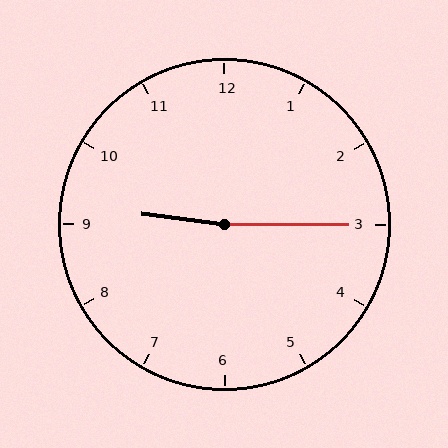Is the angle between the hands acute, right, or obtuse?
It is obtuse.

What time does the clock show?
9:15.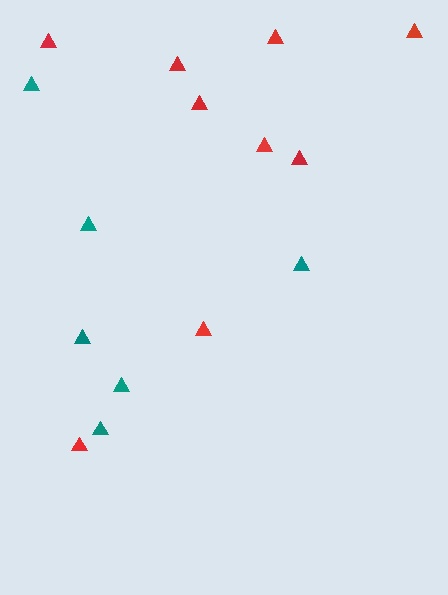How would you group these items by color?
There are 2 groups: one group of red triangles (9) and one group of teal triangles (6).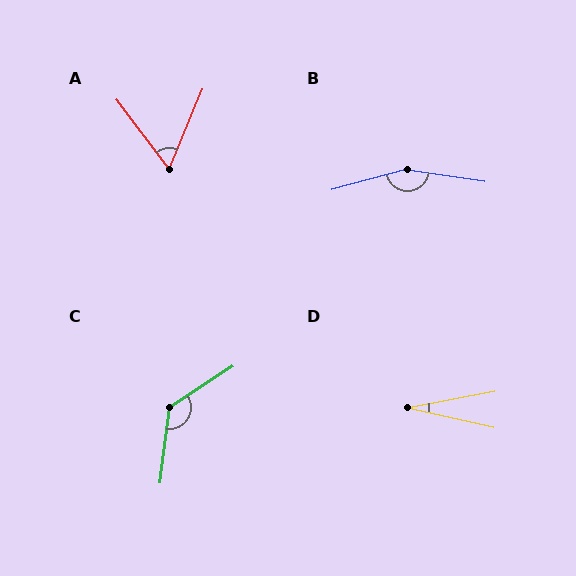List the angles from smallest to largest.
D (24°), A (59°), C (130°), B (157°).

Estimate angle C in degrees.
Approximately 130 degrees.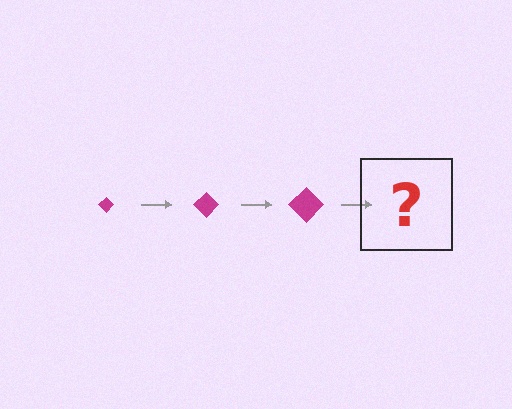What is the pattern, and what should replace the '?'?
The pattern is that the diamond gets progressively larger each step. The '?' should be a magenta diamond, larger than the previous one.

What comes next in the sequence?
The next element should be a magenta diamond, larger than the previous one.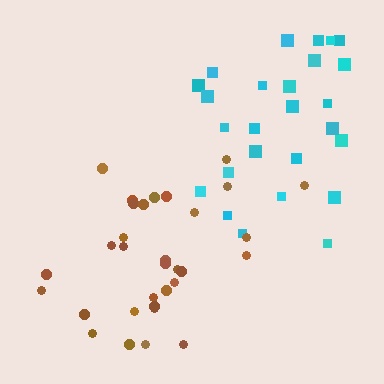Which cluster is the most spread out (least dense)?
Brown.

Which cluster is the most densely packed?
Cyan.